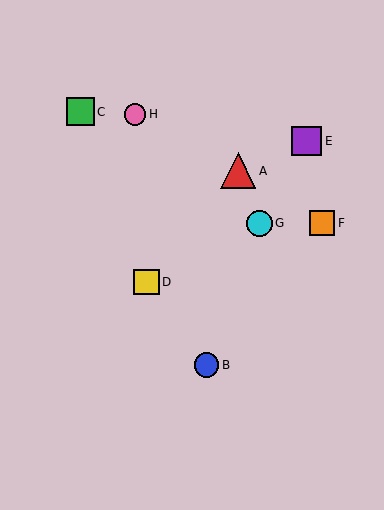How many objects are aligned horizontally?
2 objects (F, G) are aligned horizontally.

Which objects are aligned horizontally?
Objects F, G are aligned horizontally.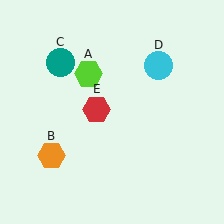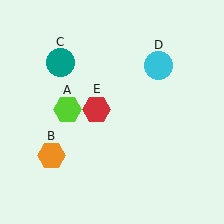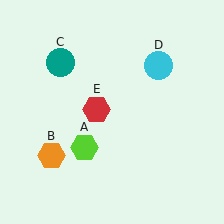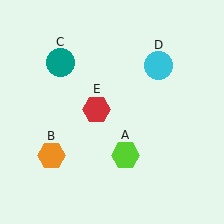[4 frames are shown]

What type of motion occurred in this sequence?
The lime hexagon (object A) rotated counterclockwise around the center of the scene.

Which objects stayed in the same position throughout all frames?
Orange hexagon (object B) and teal circle (object C) and cyan circle (object D) and red hexagon (object E) remained stationary.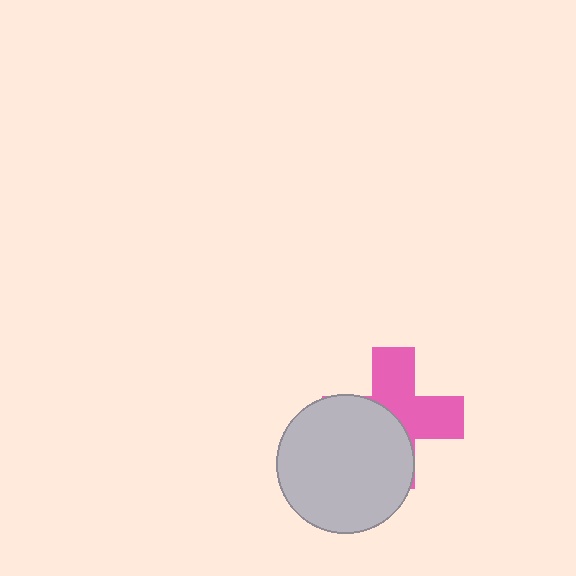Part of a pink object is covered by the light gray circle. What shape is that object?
It is a cross.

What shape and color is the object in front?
The object in front is a light gray circle.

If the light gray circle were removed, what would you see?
You would see the complete pink cross.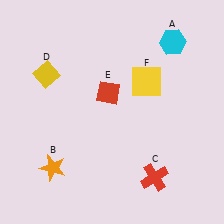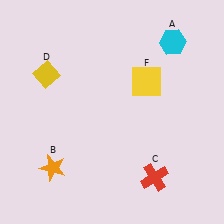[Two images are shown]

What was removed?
The red diamond (E) was removed in Image 2.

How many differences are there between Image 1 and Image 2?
There is 1 difference between the two images.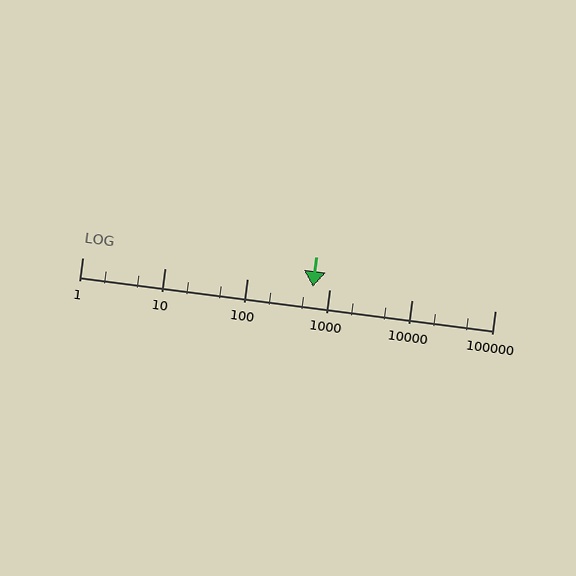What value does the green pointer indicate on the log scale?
The pointer indicates approximately 630.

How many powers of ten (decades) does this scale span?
The scale spans 5 decades, from 1 to 100000.